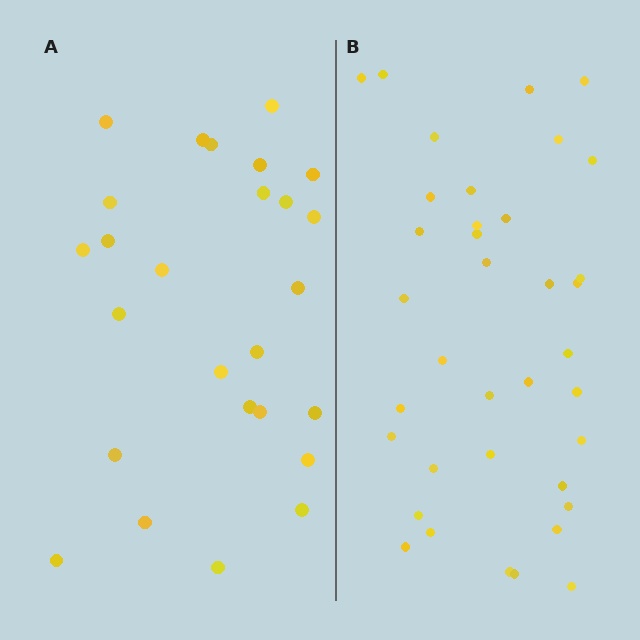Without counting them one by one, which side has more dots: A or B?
Region B (the right region) has more dots.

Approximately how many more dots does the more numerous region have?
Region B has roughly 12 or so more dots than region A.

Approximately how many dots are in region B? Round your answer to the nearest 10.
About 40 dots. (The exact count is 37, which rounds to 40.)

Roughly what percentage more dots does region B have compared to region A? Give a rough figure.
About 40% more.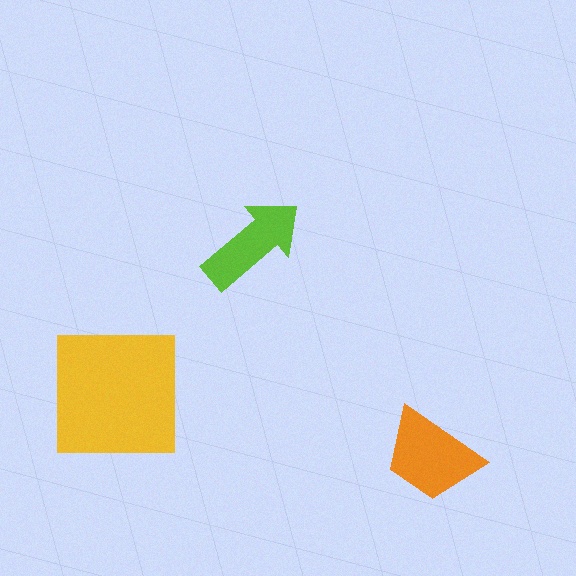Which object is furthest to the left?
The yellow square is leftmost.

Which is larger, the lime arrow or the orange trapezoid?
The orange trapezoid.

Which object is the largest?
The yellow square.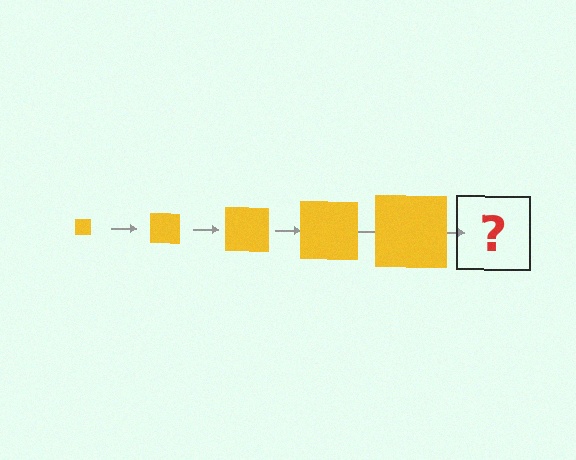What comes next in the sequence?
The next element should be a yellow square, larger than the previous one.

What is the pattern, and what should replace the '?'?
The pattern is that the square gets progressively larger each step. The '?' should be a yellow square, larger than the previous one.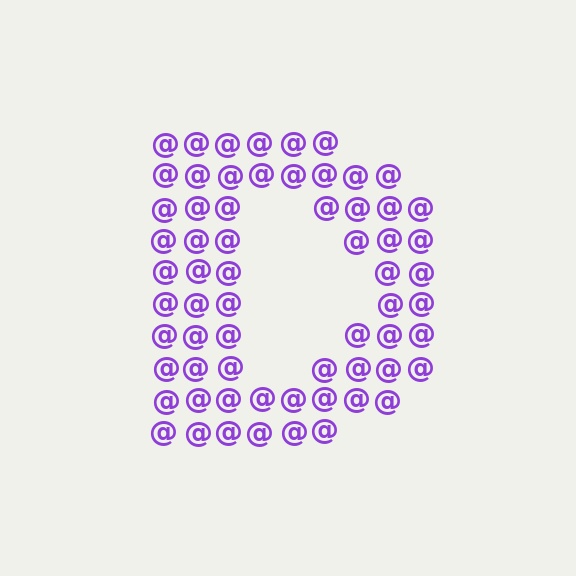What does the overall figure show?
The overall figure shows the letter D.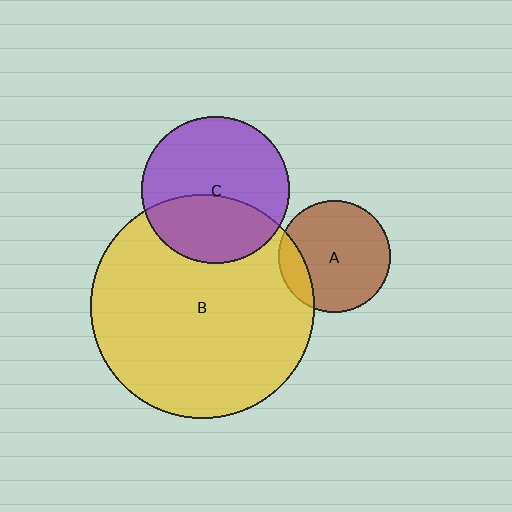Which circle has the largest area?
Circle B (yellow).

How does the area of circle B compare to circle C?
Approximately 2.3 times.